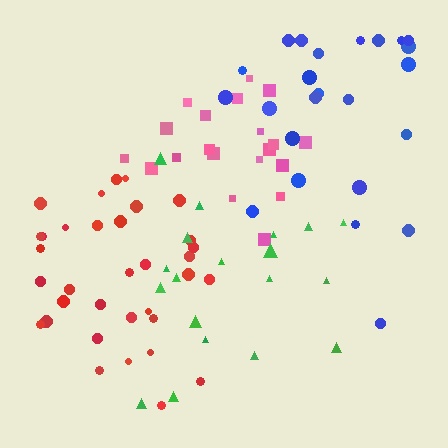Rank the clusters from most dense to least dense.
pink, red, blue, green.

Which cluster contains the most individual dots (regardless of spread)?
Red (34).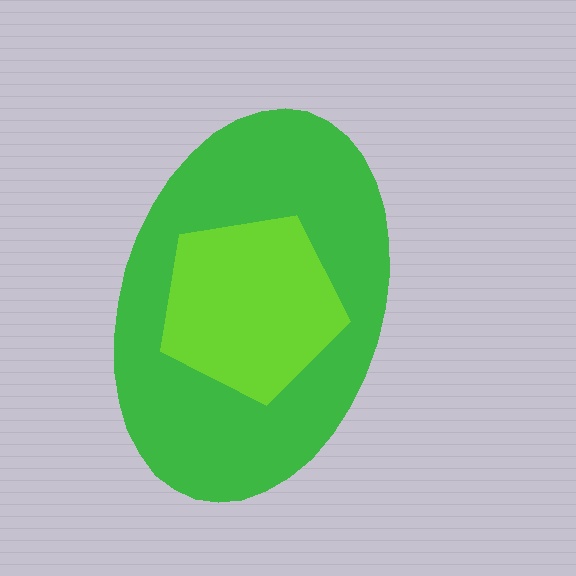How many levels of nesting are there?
2.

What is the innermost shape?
The lime pentagon.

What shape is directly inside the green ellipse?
The lime pentagon.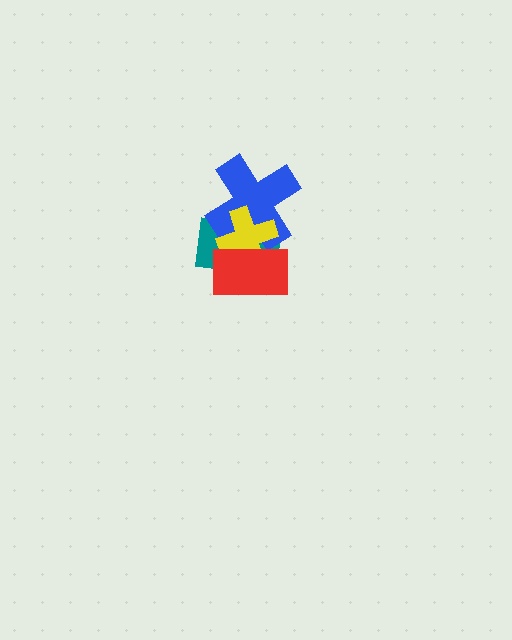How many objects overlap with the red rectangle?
3 objects overlap with the red rectangle.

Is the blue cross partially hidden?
Yes, it is partially covered by another shape.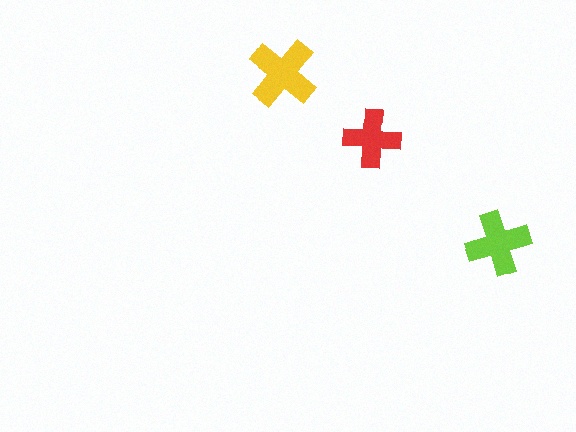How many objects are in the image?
There are 3 objects in the image.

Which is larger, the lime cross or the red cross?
The lime one.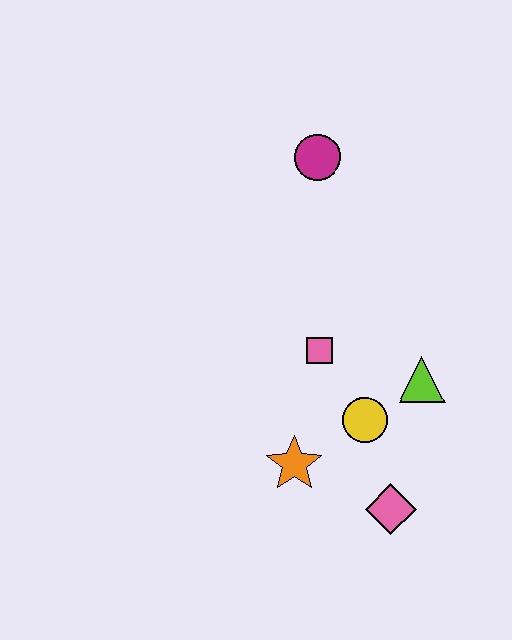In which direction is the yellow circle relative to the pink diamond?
The yellow circle is above the pink diamond.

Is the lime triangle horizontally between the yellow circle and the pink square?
No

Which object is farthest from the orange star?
The magenta circle is farthest from the orange star.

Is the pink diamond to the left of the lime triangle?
Yes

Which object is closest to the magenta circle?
The pink square is closest to the magenta circle.